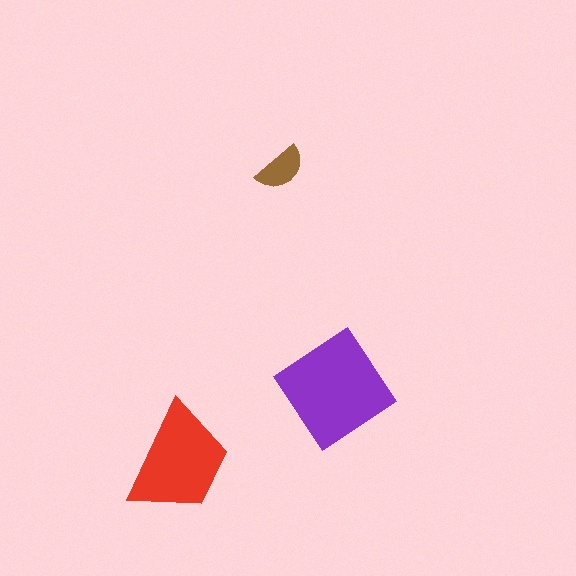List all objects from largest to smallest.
The purple diamond, the red trapezoid, the brown semicircle.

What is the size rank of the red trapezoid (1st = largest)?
2nd.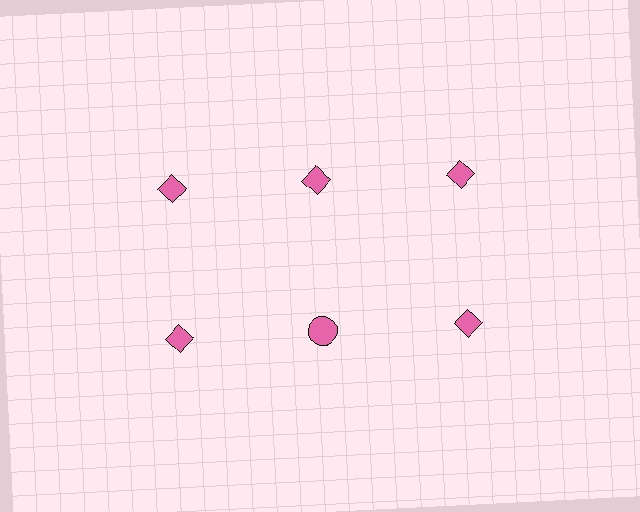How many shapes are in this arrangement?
There are 6 shapes arranged in a grid pattern.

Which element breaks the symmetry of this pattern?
The pink circle in the second row, second from left column breaks the symmetry. All other shapes are pink diamonds.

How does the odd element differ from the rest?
It has a different shape: circle instead of diamond.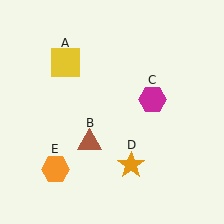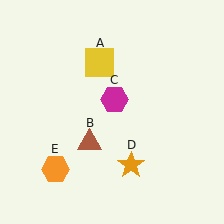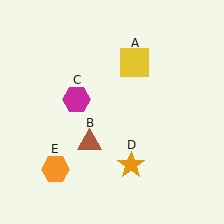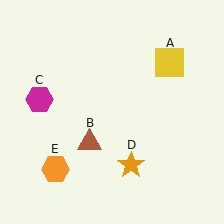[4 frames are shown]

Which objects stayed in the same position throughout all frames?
Brown triangle (object B) and orange star (object D) and orange hexagon (object E) remained stationary.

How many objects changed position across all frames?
2 objects changed position: yellow square (object A), magenta hexagon (object C).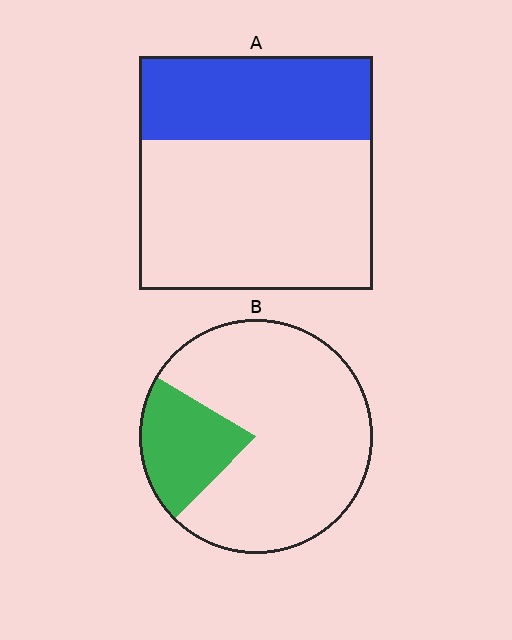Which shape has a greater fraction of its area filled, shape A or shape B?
Shape A.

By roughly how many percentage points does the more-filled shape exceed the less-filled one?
By roughly 15 percentage points (A over B).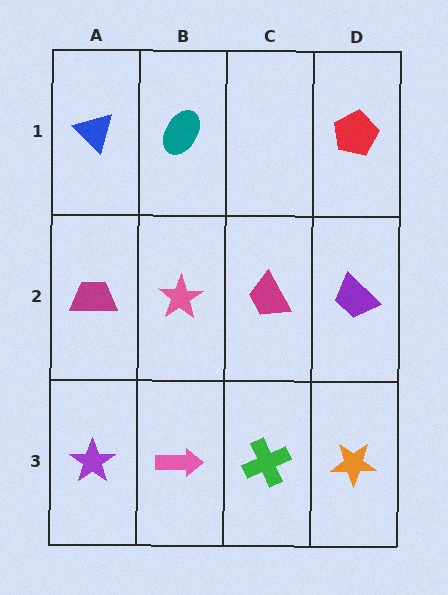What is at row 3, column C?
A green cross.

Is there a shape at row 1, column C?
No, that cell is empty.